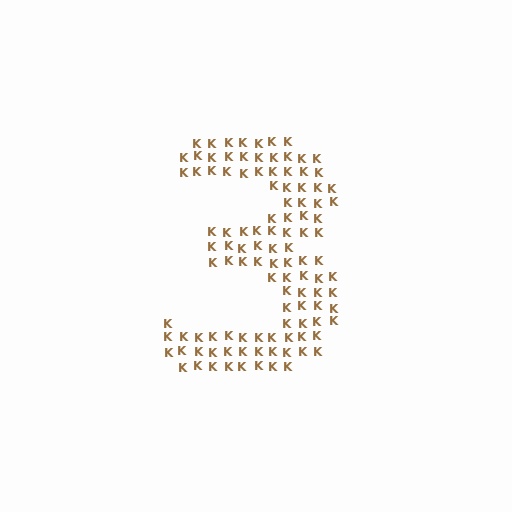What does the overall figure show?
The overall figure shows the digit 3.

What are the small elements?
The small elements are letter K's.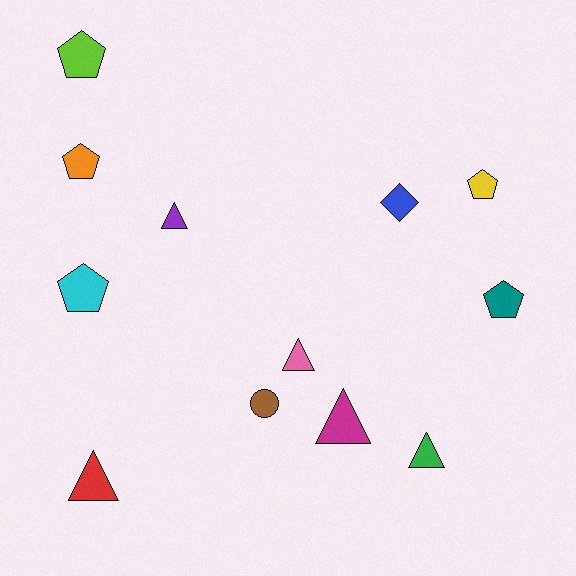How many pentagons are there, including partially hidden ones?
There are 5 pentagons.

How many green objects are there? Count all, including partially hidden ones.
There is 1 green object.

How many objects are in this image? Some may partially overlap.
There are 12 objects.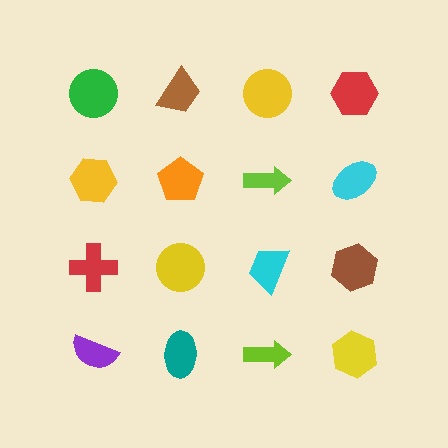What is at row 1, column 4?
A red hexagon.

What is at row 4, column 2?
A teal ellipse.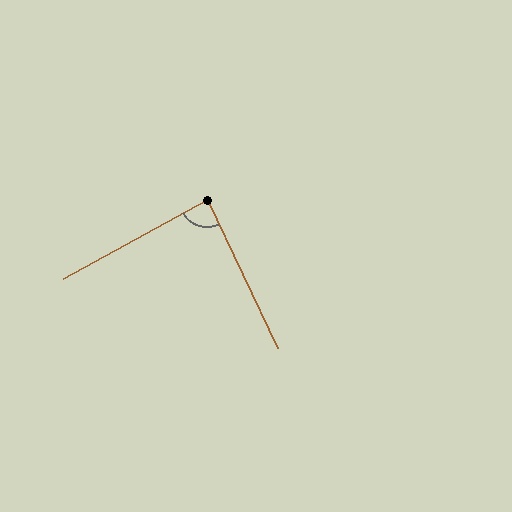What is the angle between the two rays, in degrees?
Approximately 86 degrees.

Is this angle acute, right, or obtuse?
It is approximately a right angle.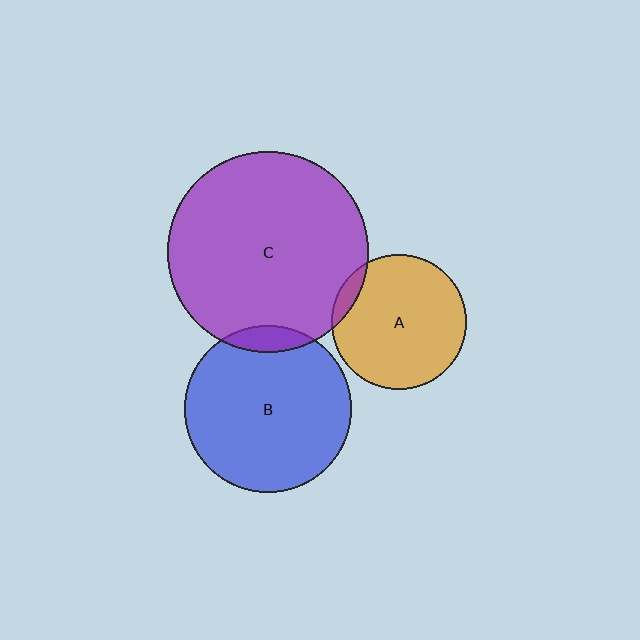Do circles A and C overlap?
Yes.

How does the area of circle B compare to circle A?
Approximately 1.5 times.